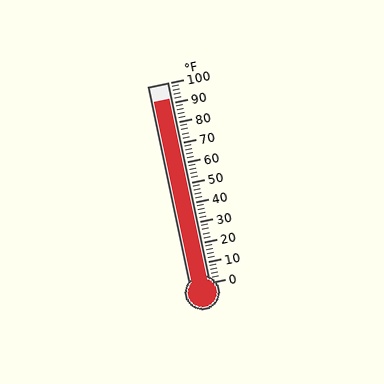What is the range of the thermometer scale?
The thermometer scale ranges from 0°F to 100°F.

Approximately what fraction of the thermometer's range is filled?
The thermometer is filled to approximately 90% of its range.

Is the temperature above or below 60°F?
The temperature is above 60°F.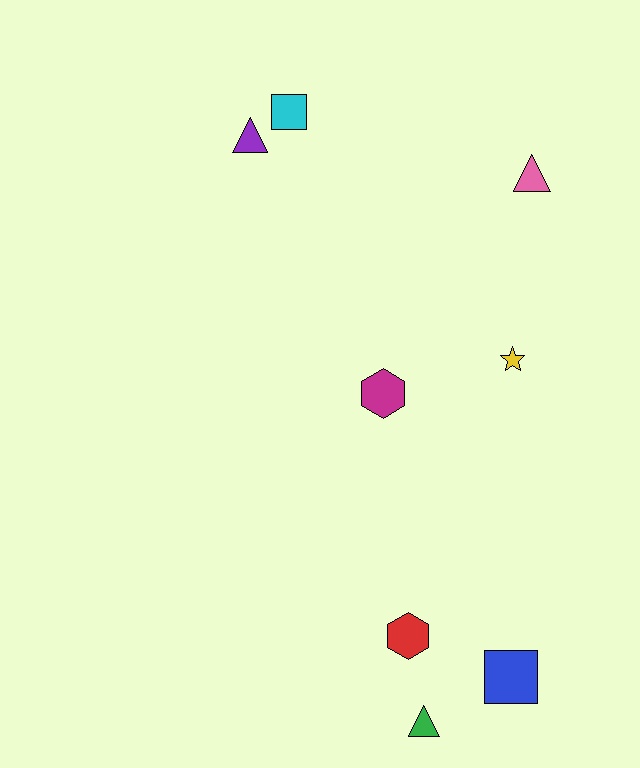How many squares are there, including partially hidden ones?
There are 2 squares.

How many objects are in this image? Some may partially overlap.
There are 8 objects.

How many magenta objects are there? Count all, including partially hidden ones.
There is 1 magenta object.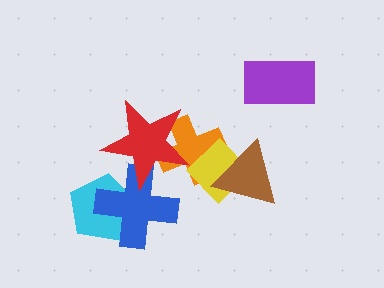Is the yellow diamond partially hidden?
Yes, it is partially covered by another shape.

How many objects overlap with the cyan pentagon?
1 object overlaps with the cyan pentagon.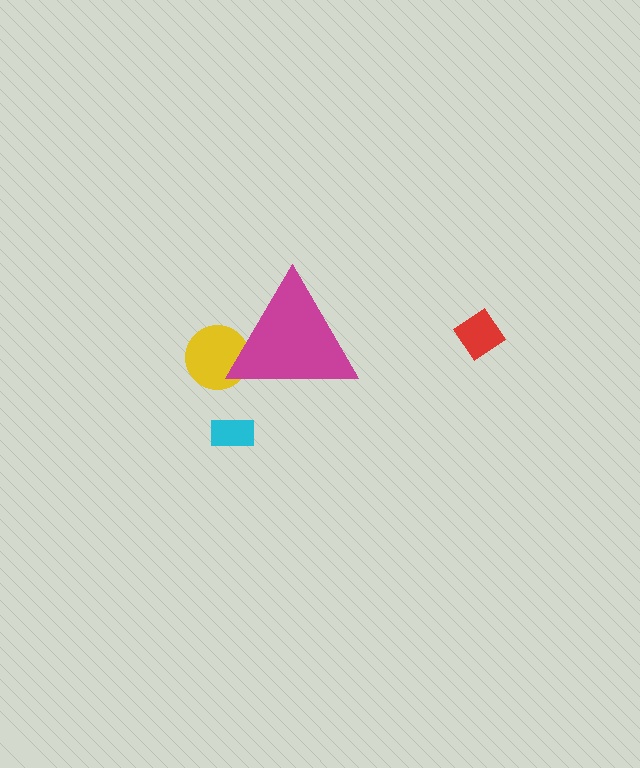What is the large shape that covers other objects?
A magenta triangle.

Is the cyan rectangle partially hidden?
No, the cyan rectangle is fully visible.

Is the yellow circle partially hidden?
Yes, the yellow circle is partially hidden behind the magenta triangle.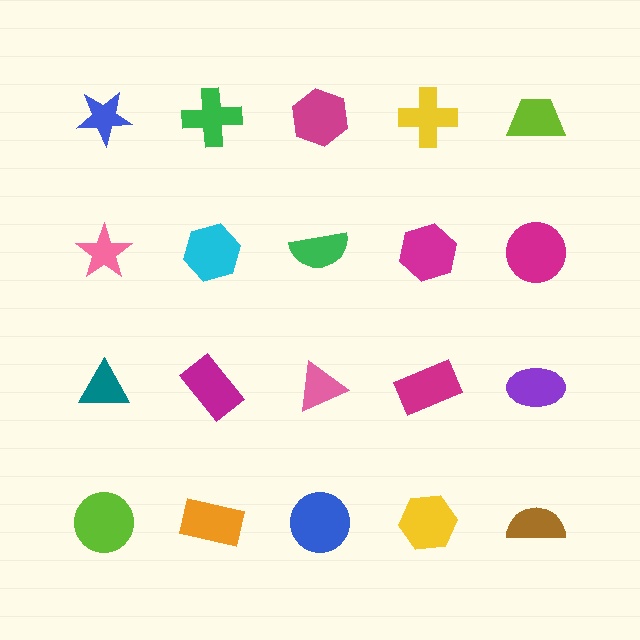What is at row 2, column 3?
A green semicircle.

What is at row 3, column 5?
A purple ellipse.